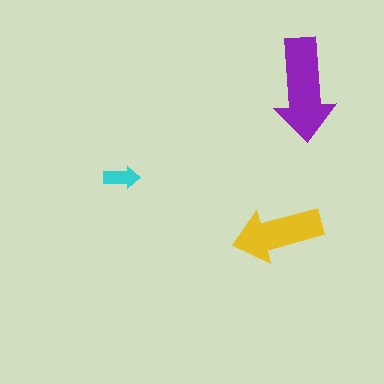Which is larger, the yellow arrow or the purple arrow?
The purple one.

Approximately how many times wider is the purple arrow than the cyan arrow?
About 3 times wider.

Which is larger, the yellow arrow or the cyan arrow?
The yellow one.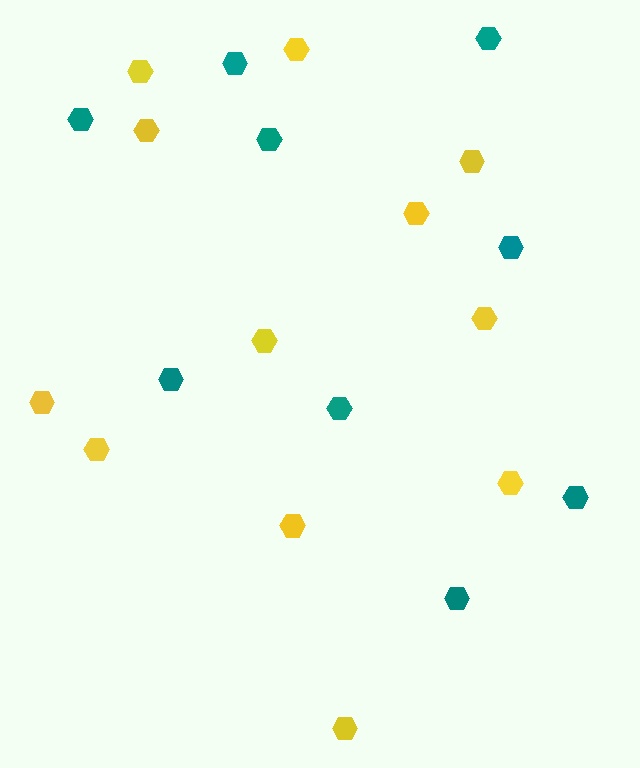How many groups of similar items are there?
There are 2 groups: one group of yellow hexagons (12) and one group of teal hexagons (9).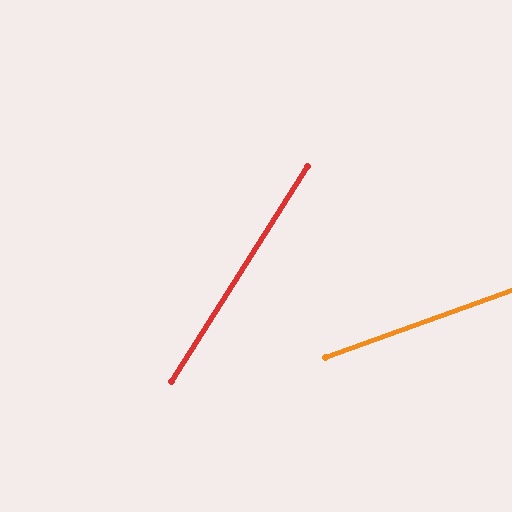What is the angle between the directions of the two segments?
Approximately 38 degrees.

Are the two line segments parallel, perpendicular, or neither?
Neither parallel nor perpendicular — they differ by about 38°.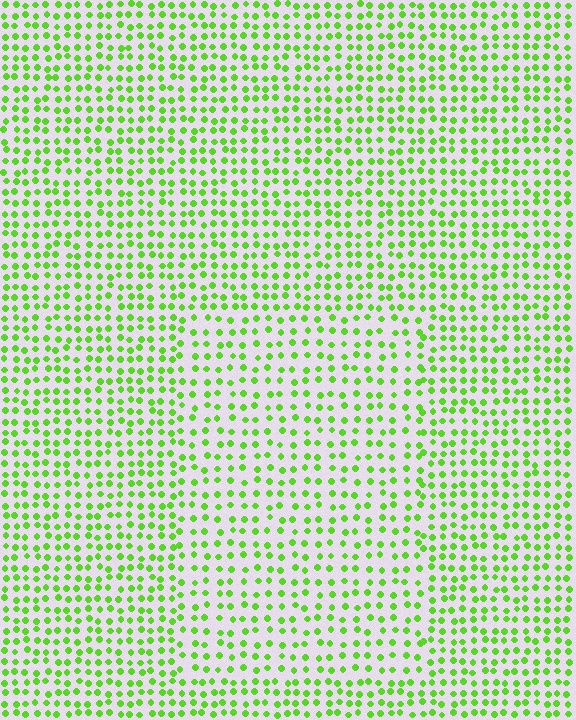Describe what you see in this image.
The image contains small lime elements arranged at two different densities. A rectangle-shaped region is visible where the elements are less densely packed than the surrounding area.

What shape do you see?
I see a rectangle.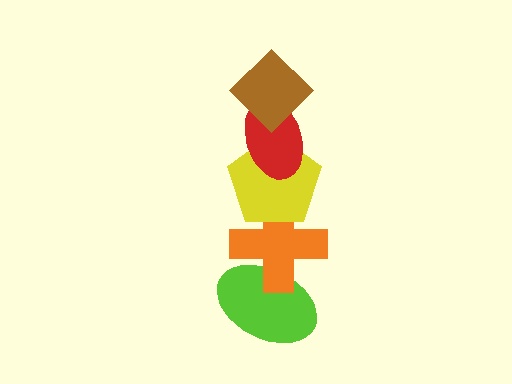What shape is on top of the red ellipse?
The brown diamond is on top of the red ellipse.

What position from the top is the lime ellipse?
The lime ellipse is 5th from the top.